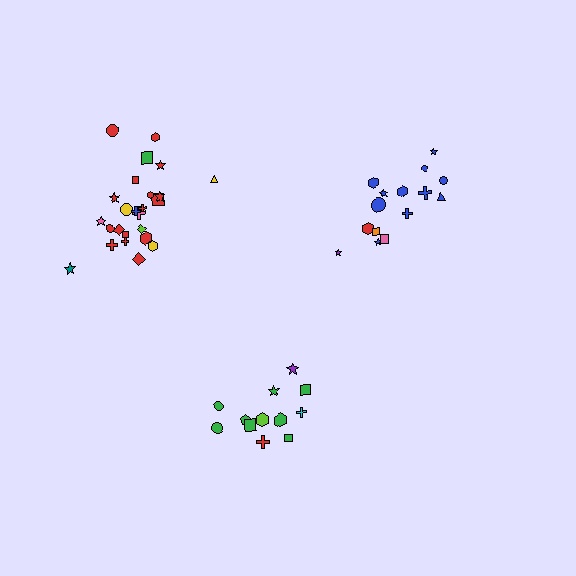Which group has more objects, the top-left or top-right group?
The top-left group.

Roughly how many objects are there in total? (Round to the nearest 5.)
Roughly 50 objects in total.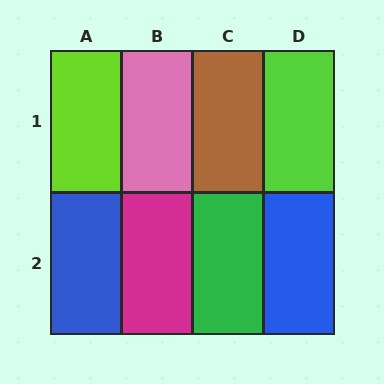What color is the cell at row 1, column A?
Lime.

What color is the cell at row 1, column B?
Pink.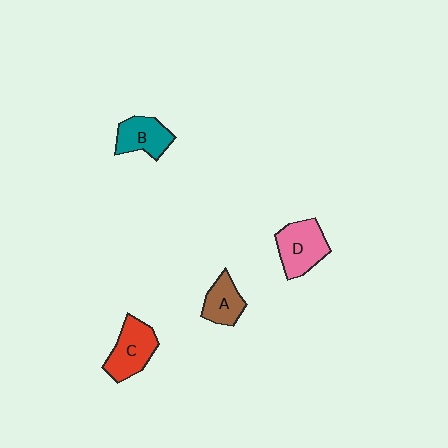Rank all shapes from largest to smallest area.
From largest to smallest: D (pink), C (red), B (teal), A (brown).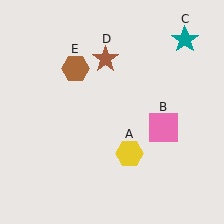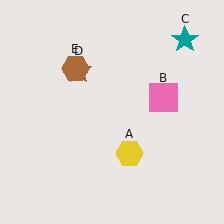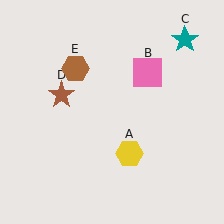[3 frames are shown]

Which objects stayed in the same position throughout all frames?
Yellow hexagon (object A) and teal star (object C) and brown hexagon (object E) remained stationary.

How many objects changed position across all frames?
2 objects changed position: pink square (object B), brown star (object D).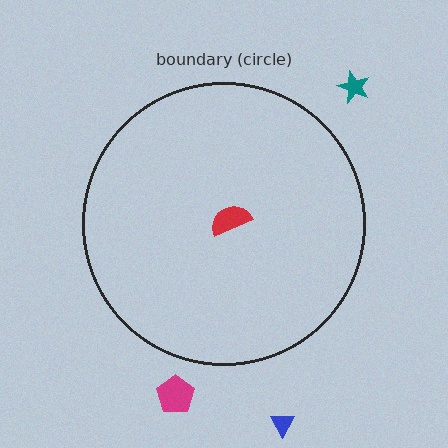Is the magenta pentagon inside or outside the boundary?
Outside.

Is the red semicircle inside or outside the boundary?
Inside.